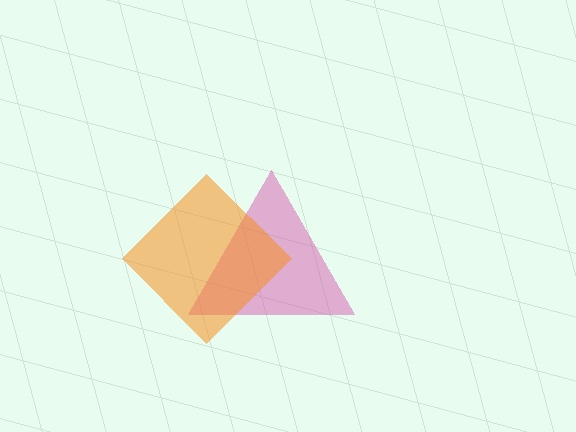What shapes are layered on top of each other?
The layered shapes are: a magenta triangle, an orange diamond.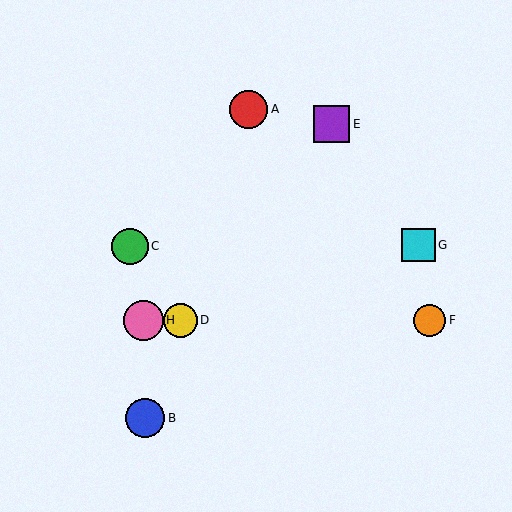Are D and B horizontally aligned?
No, D is at y≈320 and B is at y≈418.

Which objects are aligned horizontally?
Objects D, F, H are aligned horizontally.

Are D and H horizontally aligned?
Yes, both are at y≈320.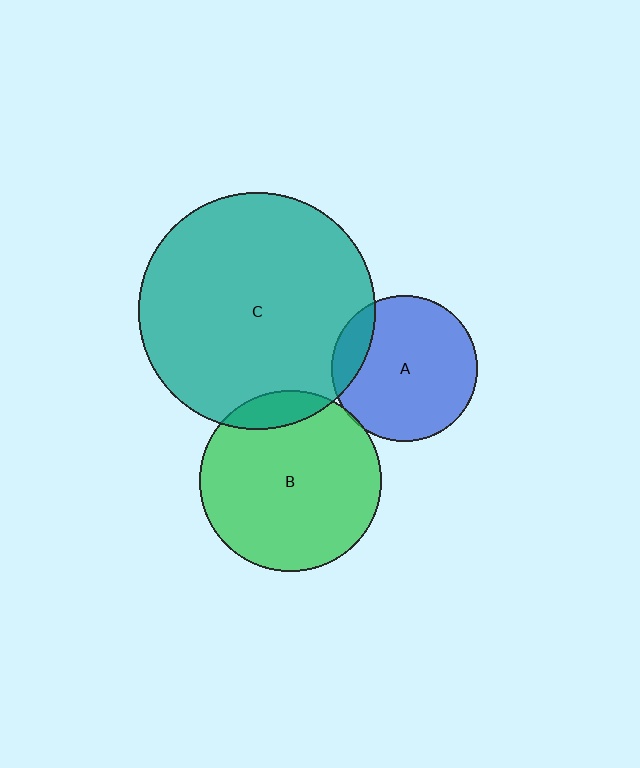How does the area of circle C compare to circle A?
Approximately 2.6 times.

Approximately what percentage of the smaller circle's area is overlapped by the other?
Approximately 15%.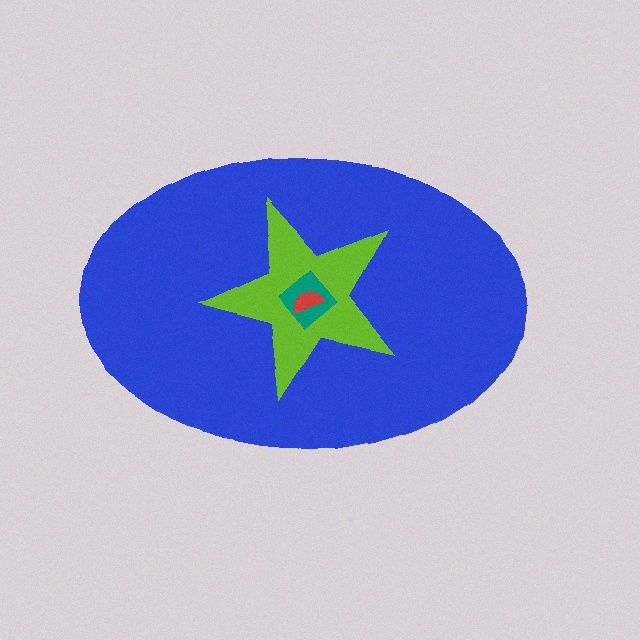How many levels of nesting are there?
4.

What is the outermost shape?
The blue ellipse.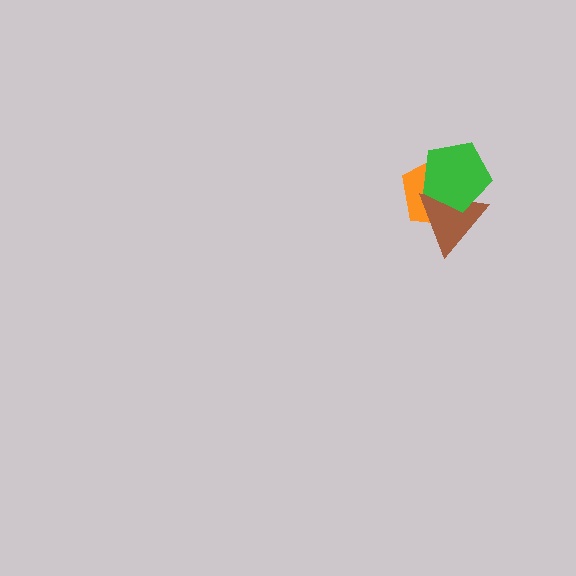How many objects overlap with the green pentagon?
2 objects overlap with the green pentagon.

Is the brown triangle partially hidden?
Yes, it is partially covered by another shape.